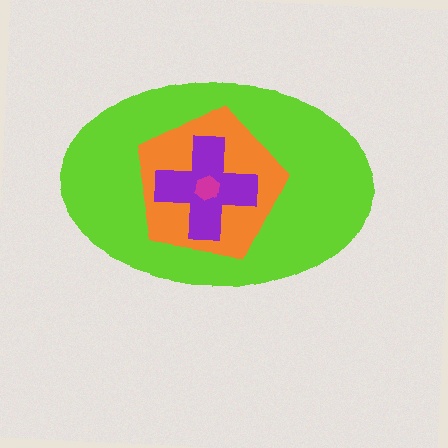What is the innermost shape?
The magenta hexagon.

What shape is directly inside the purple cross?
The magenta hexagon.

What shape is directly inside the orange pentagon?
The purple cross.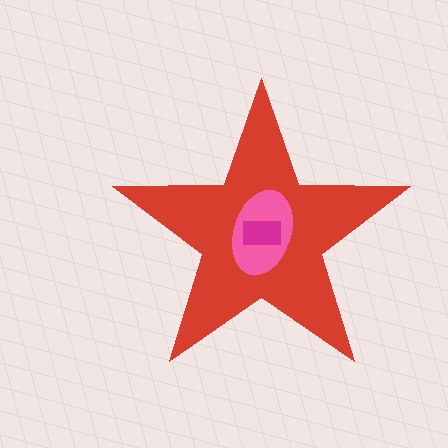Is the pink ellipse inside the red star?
Yes.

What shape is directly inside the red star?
The pink ellipse.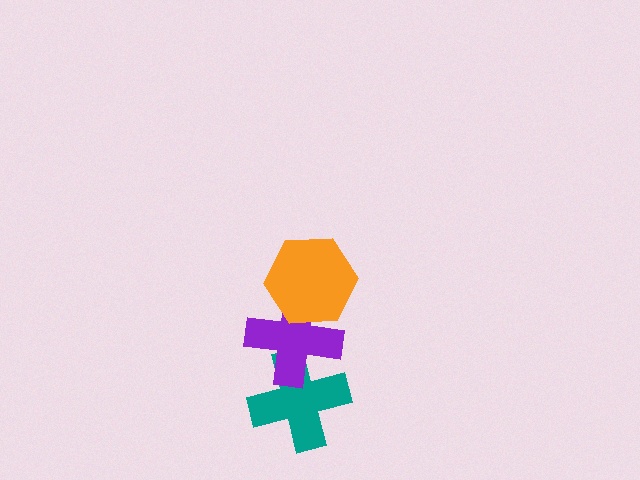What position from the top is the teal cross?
The teal cross is 3rd from the top.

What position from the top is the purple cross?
The purple cross is 2nd from the top.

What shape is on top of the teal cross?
The purple cross is on top of the teal cross.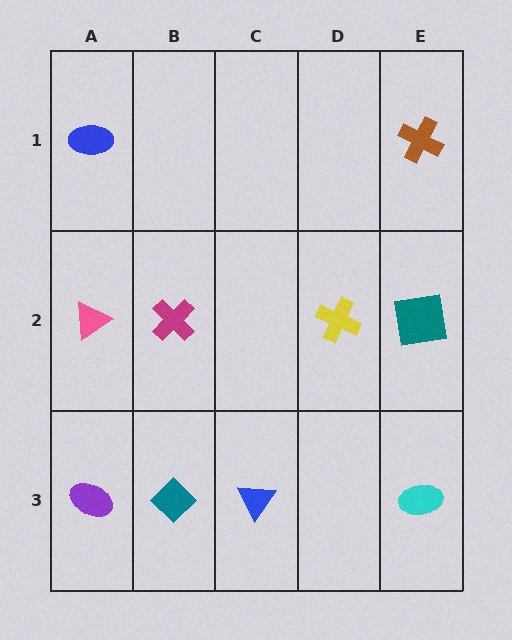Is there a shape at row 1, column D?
No, that cell is empty.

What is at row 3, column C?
A blue triangle.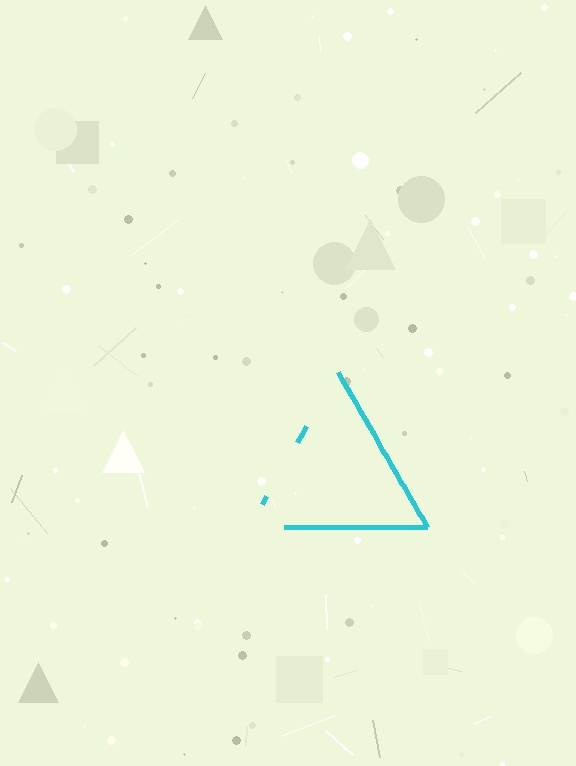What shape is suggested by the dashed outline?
The dashed outline suggests a triangle.